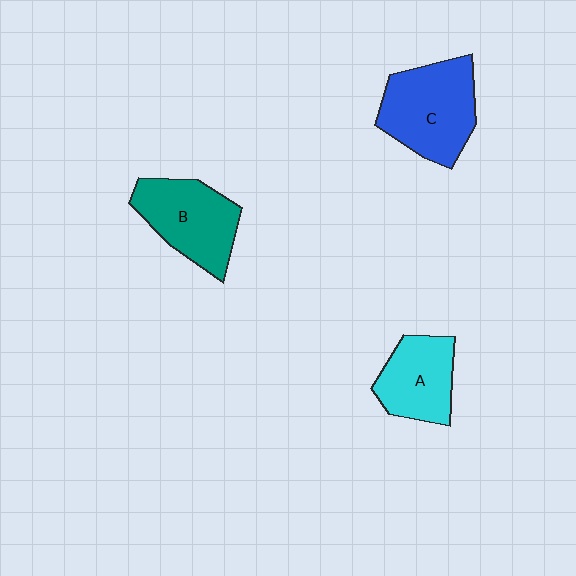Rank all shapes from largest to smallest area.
From largest to smallest: C (blue), B (teal), A (cyan).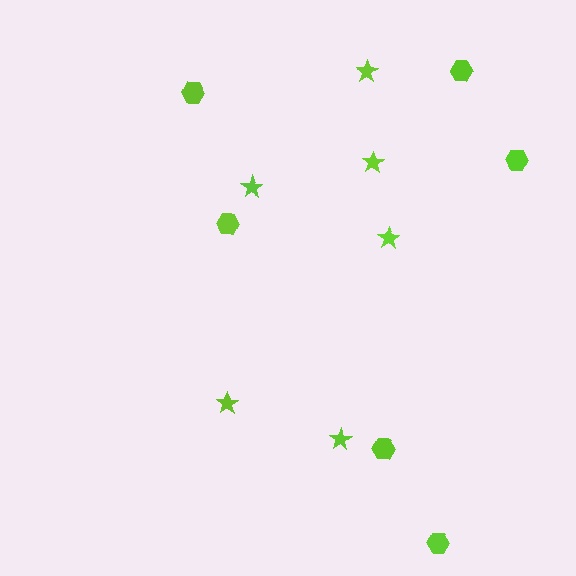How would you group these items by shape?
There are 2 groups: one group of stars (6) and one group of hexagons (6).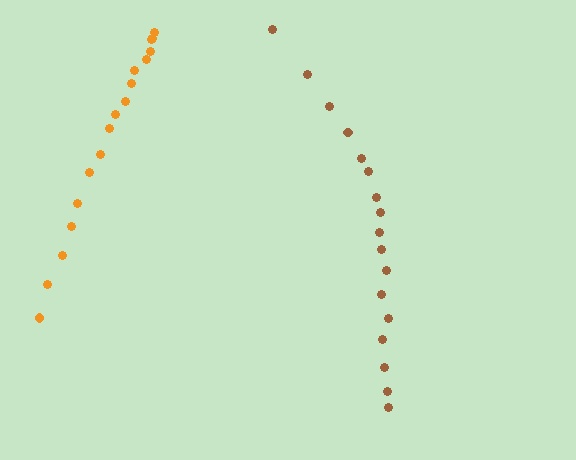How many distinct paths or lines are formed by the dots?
There are 2 distinct paths.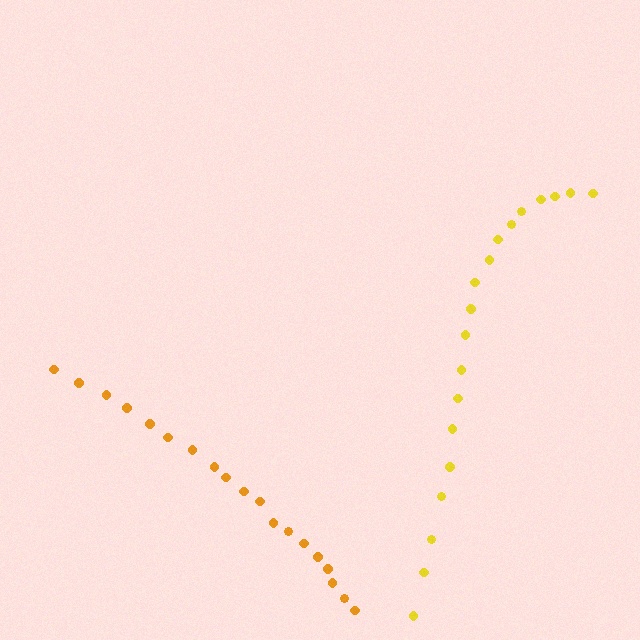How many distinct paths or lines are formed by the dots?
There are 2 distinct paths.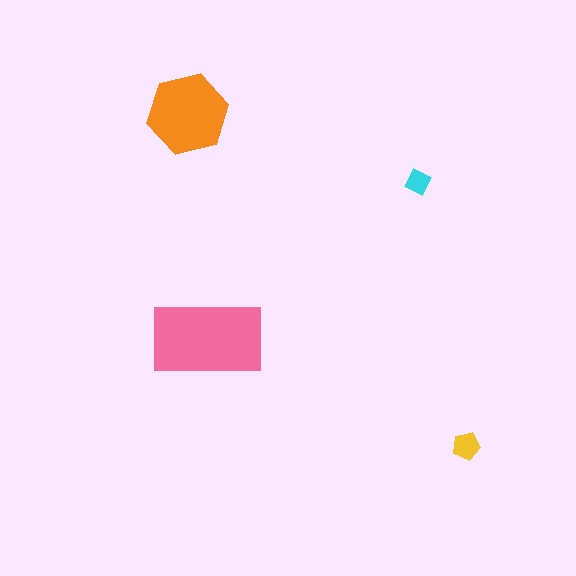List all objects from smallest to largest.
The cyan diamond, the yellow pentagon, the orange hexagon, the pink rectangle.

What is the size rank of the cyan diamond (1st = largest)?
4th.